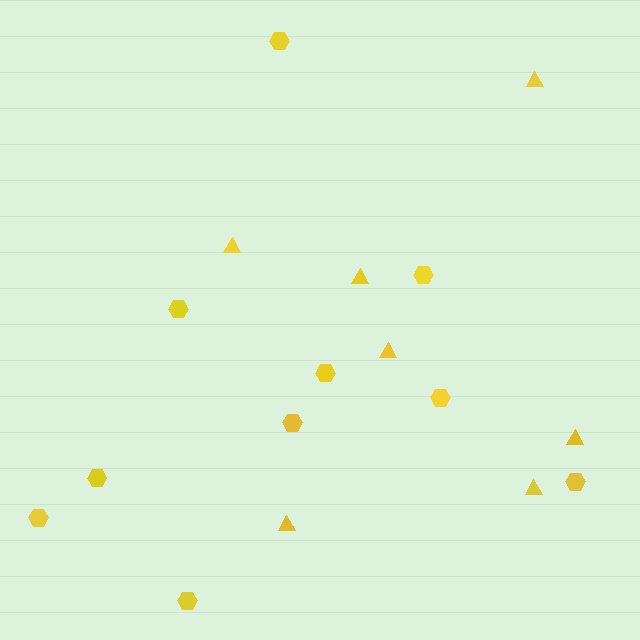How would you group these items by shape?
There are 2 groups: one group of hexagons (10) and one group of triangles (7).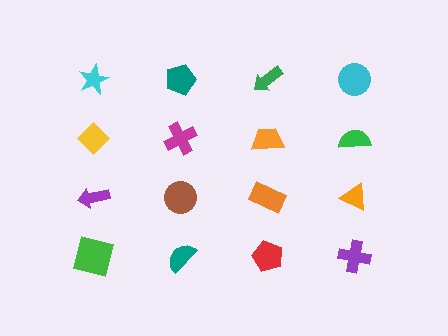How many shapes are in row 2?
4 shapes.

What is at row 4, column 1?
A green square.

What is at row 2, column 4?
A green semicircle.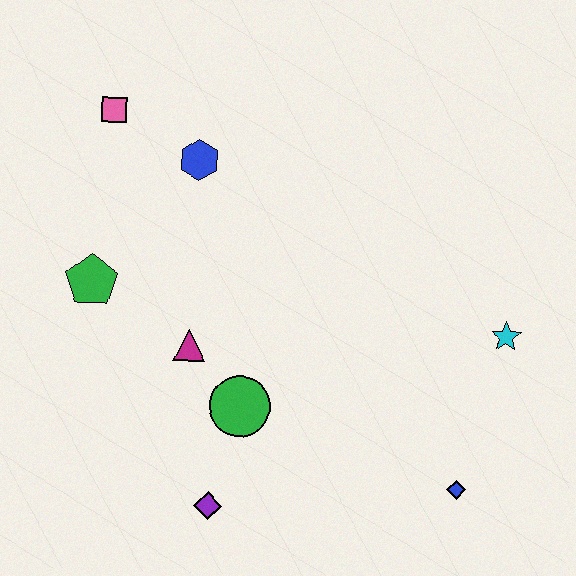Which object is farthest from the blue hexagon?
The blue diamond is farthest from the blue hexagon.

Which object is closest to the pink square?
The blue hexagon is closest to the pink square.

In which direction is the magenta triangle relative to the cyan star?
The magenta triangle is to the left of the cyan star.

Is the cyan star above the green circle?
Yes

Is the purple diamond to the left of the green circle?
Yes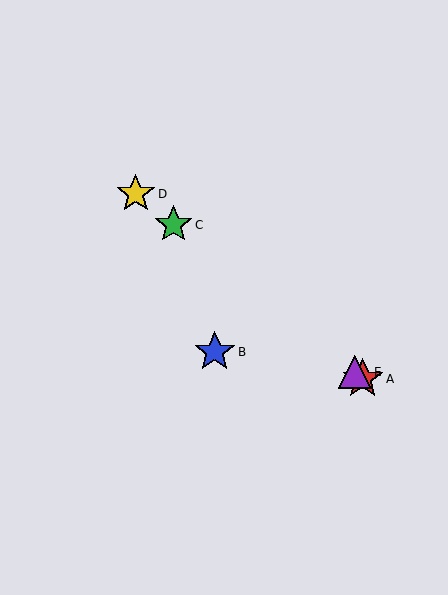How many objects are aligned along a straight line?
4 objects (A, C, D, E) are aligned along a straight line.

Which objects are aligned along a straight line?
Objects A, C, D, E are aligned along a straight line.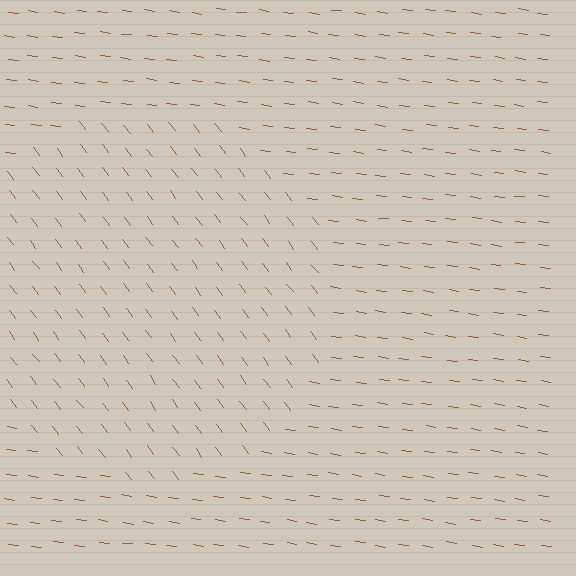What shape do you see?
I see a circle.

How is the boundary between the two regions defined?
The boundary is defined purely by a change in line orientation (approximately 45 degrees difference). All lines are the same color and thickness.